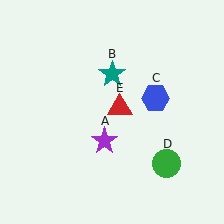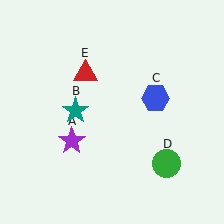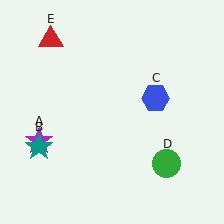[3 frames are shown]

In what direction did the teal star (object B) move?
The teal star (object B) moved down and to the left.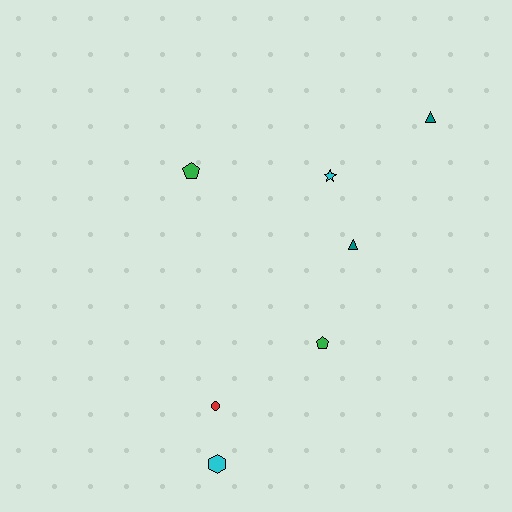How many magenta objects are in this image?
There are no magenta objects.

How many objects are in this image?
There are 7 objects.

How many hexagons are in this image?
There is 1 hexagon.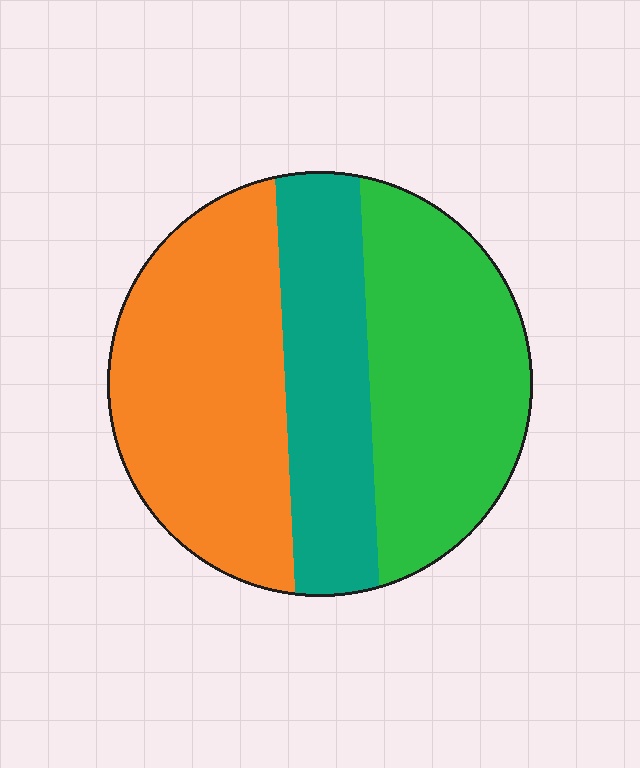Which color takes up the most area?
Orange, at roughly 40%.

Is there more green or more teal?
Green.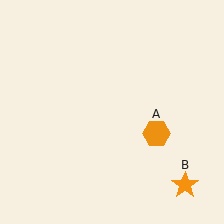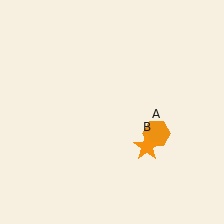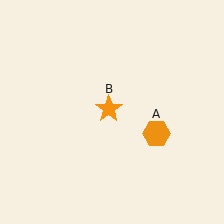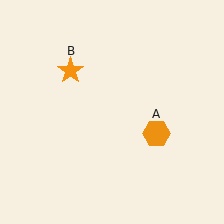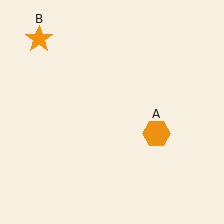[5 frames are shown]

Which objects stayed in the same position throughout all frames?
Orange hexagon (object A) remained stationary.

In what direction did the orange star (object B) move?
The orange star (object B) moved up and to the left.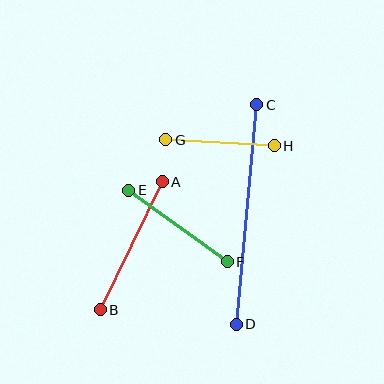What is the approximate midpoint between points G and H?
The midpoint is at approximately (220, 143) pixels.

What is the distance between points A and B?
The distance is approximately 143 pixels.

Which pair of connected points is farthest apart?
Points C and D are farthest apart.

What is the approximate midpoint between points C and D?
The midpoint is at approximately (247, 215) pixels.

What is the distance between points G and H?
The distance is approximately 109 pixels.